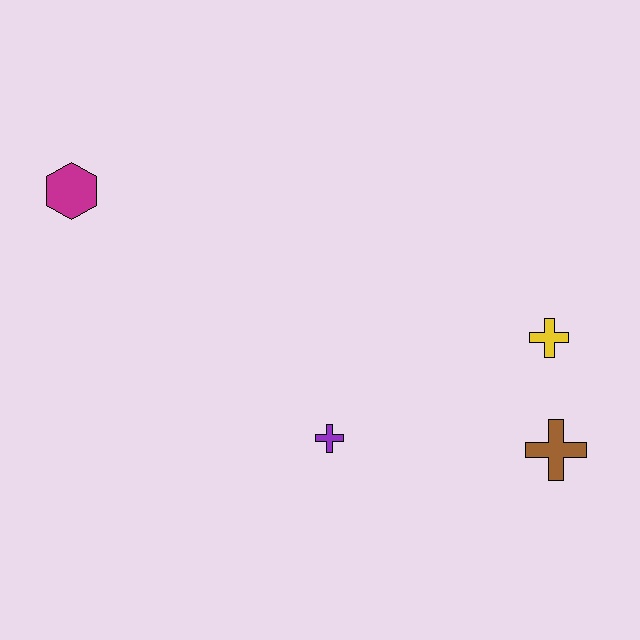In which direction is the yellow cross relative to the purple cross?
The yellow cross is to the right of the purple cross.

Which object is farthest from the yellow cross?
The magenta hexagon is farthest from the yellow cross.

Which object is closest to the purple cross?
The brown cross is closest to the purple cross.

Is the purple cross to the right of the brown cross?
No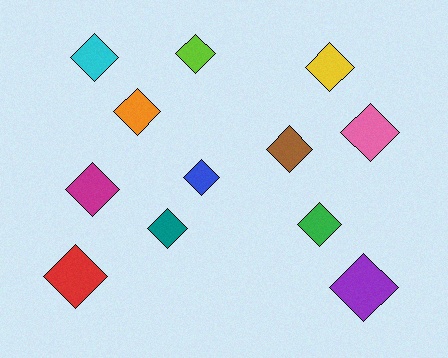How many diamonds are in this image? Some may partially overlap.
There are 12 diamonds.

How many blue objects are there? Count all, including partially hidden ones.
There is 1 blue object.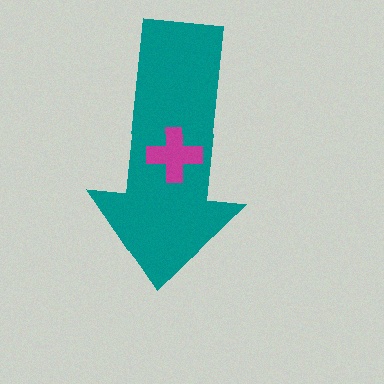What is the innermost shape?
The magenta cross.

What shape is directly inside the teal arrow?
The magenta cross.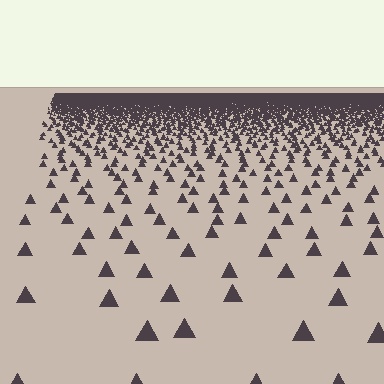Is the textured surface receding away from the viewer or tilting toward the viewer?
The surface is receding away from the viewer. Texture elements get smaller and denser toward the top.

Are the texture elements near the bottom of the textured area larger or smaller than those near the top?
Larger. Near the bottom, elements are closer to the viewer and appear at a bigger on-screen size.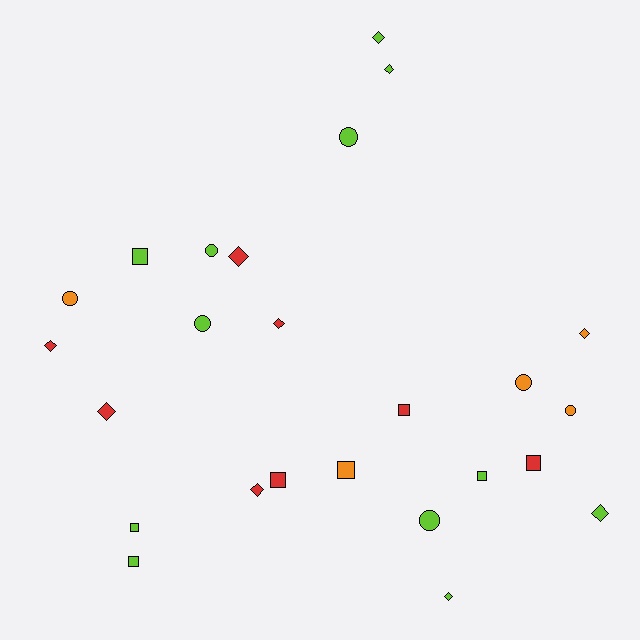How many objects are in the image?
There are 25 objects.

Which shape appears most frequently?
Diamond, with 10 objects.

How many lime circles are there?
There are 4 lime circles.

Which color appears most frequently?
Lime, with 12 objects.